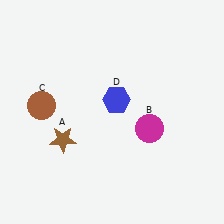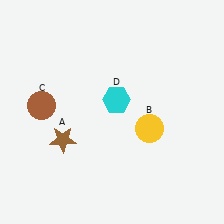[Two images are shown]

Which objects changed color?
B changed from magenta to yellow. D changed from blue to cyan.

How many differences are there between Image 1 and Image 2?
There are 2 differences between the two images.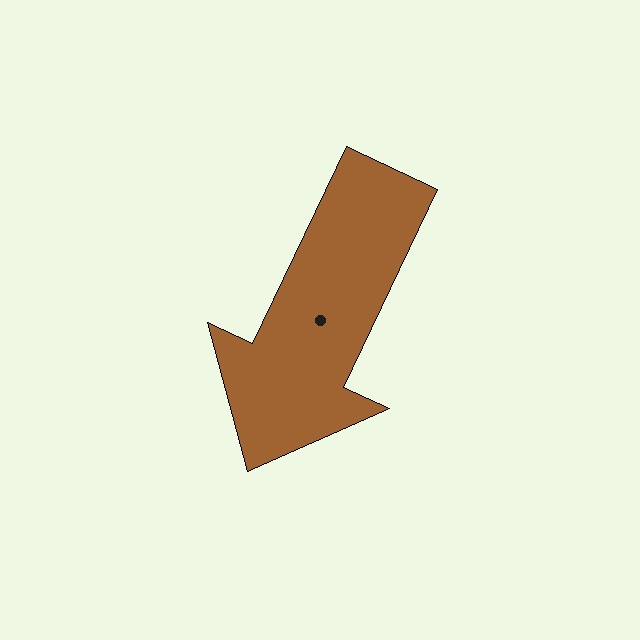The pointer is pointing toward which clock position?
Roughly 7 o'clock.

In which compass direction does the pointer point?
Southwest.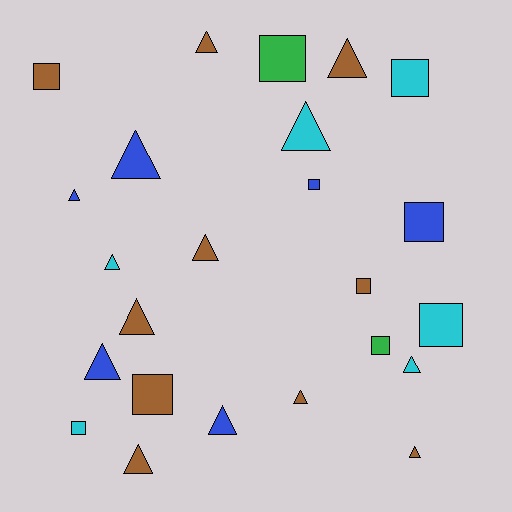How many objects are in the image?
There are 24 objects.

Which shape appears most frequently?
Triangle, with 14 objects.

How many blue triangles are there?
There are 4 blue triangles.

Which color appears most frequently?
Brown, with 10 objects.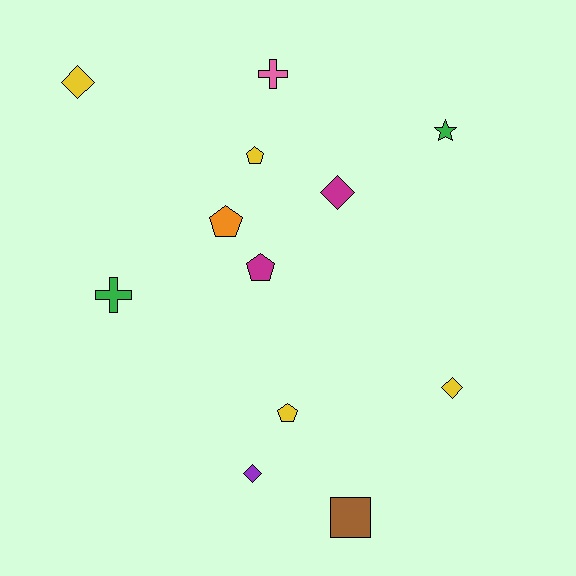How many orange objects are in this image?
There is 1 orange object.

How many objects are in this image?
There are 12 objects.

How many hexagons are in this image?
There are no hexagons.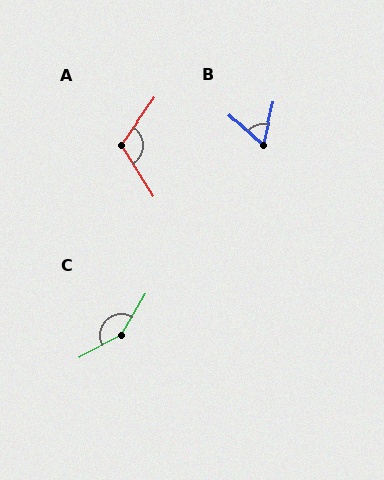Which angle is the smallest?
B, at approximately 62 degrees.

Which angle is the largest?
C, at approximately 150 degrees.